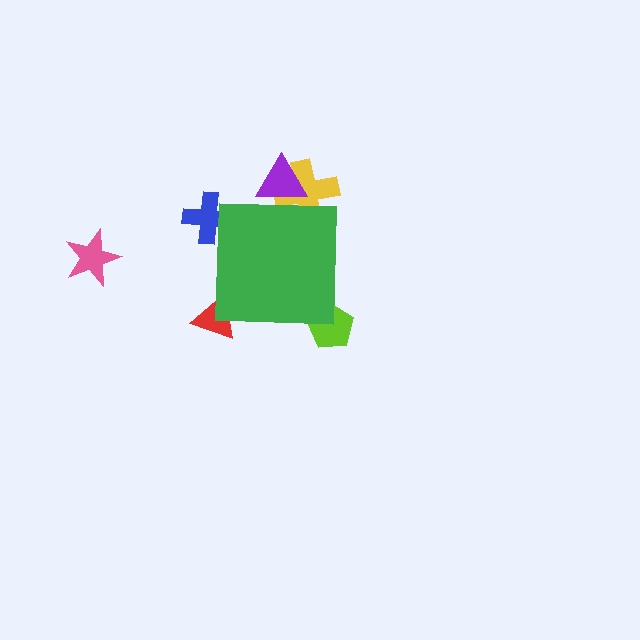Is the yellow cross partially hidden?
Yes, the yellow cross is partially hidden behind the green square.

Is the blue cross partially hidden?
Yes, the blue cross is partially hidden behind the green square.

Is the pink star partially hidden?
No, the pink star is fully visible.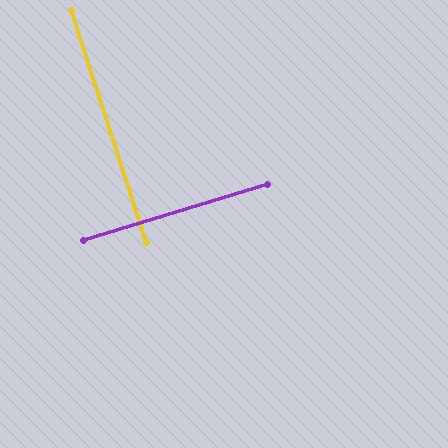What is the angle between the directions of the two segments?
Approximately 89 degrees.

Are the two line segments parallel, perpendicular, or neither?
Perpendicular — they meet at approximately 89°.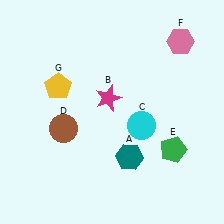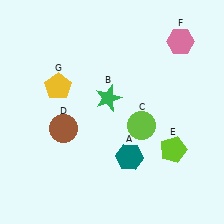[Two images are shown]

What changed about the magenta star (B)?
In Image 1, B is magenta. In Image 2, it changed to green.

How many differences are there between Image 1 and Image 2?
There are 3 differences between the two images.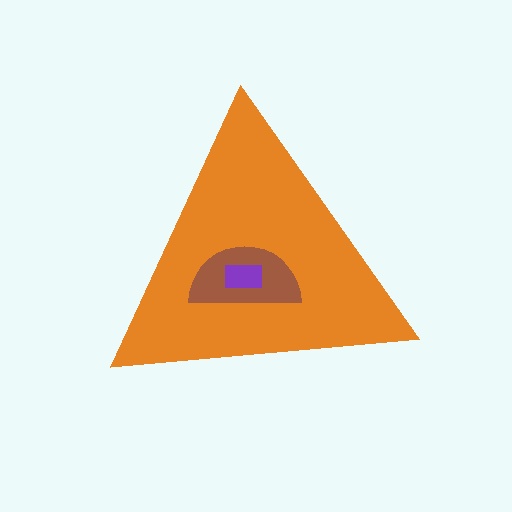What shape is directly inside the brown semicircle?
The purple rectangle.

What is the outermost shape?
The orange triangle.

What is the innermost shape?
The purple rectangle.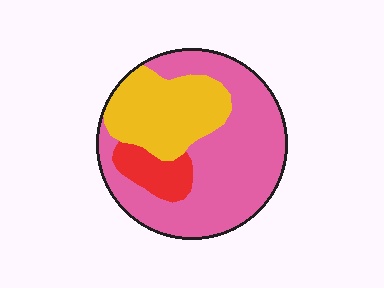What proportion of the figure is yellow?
Yellow takes up about one quarter (1/4) of the figure.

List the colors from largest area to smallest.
From largest to smallest: pink, yellow, red.